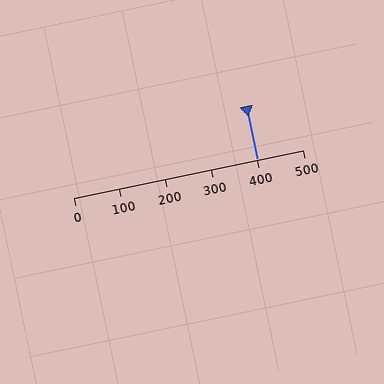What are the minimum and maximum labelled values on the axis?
The axis runs from 0 to 500.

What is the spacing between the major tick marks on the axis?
The major ticks are spaced 100 apart.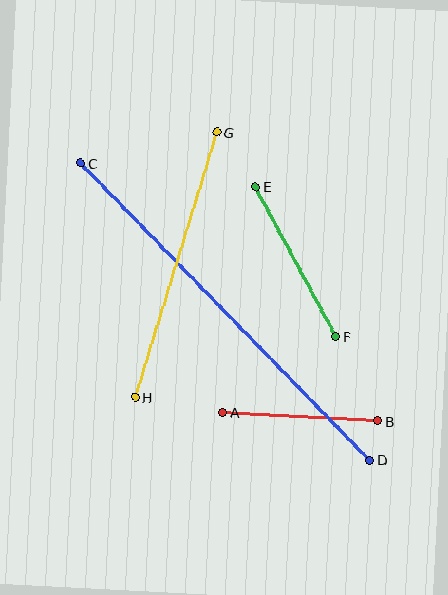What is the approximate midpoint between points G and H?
The midpoint is at approximately (176, 265) pixels.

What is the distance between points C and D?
The distance is approximately 414 pixels.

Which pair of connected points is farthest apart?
Points C and D are farthest apart.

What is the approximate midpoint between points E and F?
The midpoint is at approximately (296, 262) pixels.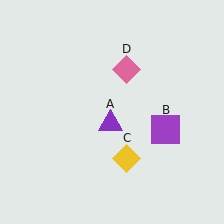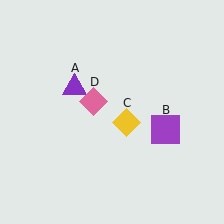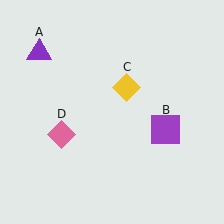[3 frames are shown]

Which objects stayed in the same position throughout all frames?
Purple square (object B) remained stationary.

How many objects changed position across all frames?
3 objects changed position: purple triangle (object A), yellow diamond (object C), pink diamond (object D).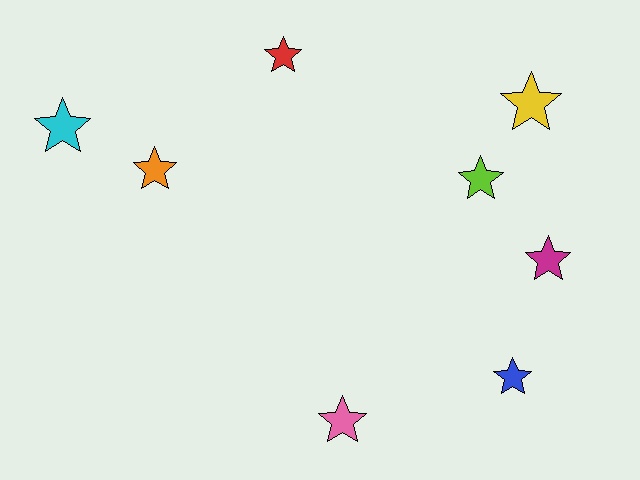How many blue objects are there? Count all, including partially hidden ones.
There is 1 blue object.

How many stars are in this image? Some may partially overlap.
There are 8 stars.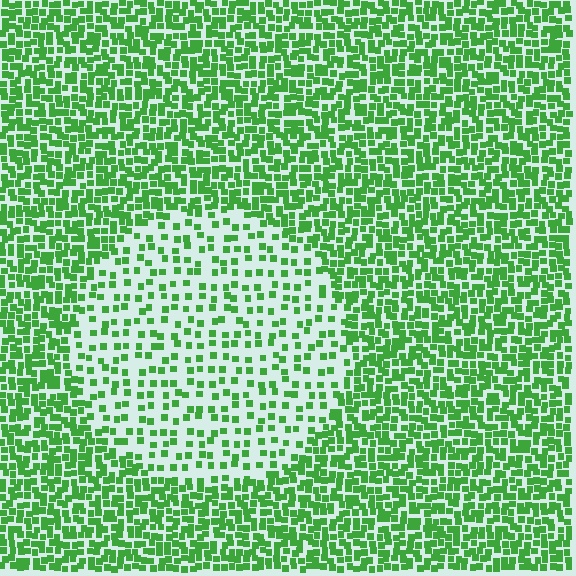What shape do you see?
I see a circle.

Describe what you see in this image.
The image contains small green elements arranged at two different densities. A circle-shaped region is visible where the elements are less densely packed than the surrounding area.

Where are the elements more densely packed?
The elements are more densely packed outside the circle boundary.